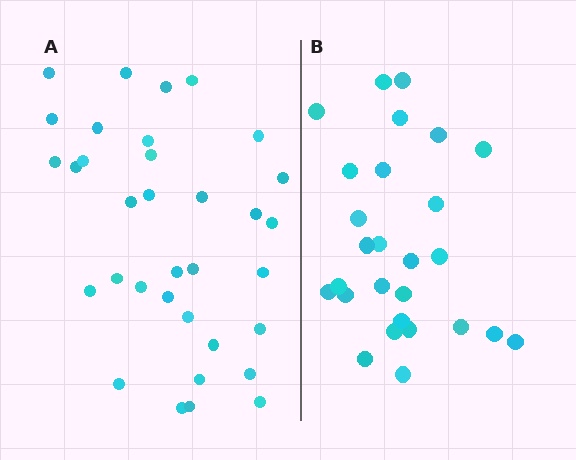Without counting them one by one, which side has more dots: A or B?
Region A (the left region) has more dots.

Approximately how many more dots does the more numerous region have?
Region A has roughly 8 or so more dots than region B.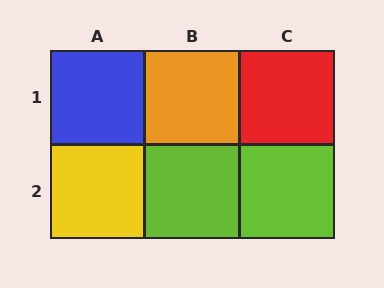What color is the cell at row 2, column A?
Yellow.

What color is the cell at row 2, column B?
Lime.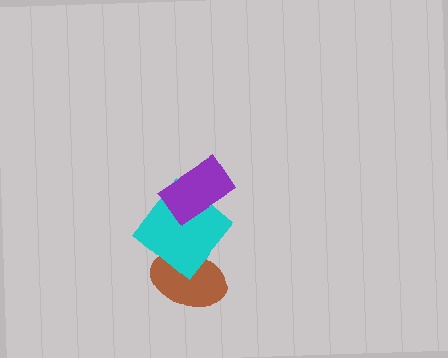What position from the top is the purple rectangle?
The purple rectangle is 1st from the top.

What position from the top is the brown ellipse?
The brown ellipse is 3rd from the top.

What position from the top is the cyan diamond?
The cyan diamond is 2nd from the top.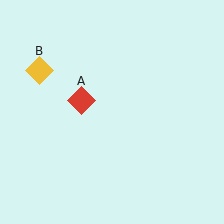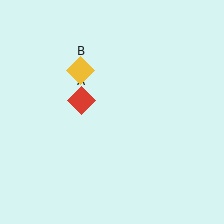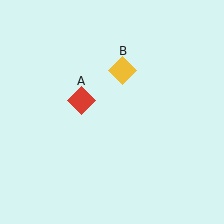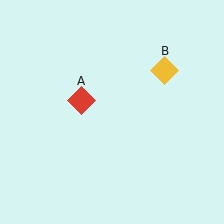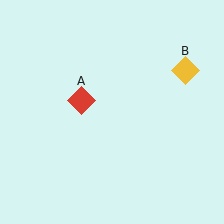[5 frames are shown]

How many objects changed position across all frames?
1 object changed position: yellow diamond (object B).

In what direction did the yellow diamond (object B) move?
The yellow diamond (object B) moved right.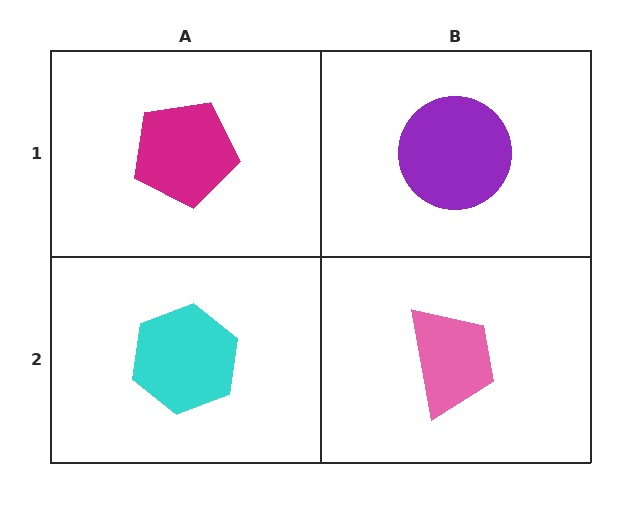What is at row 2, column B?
A pink trapezoid.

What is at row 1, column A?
A magenta pentagon.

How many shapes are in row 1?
2 shapes.